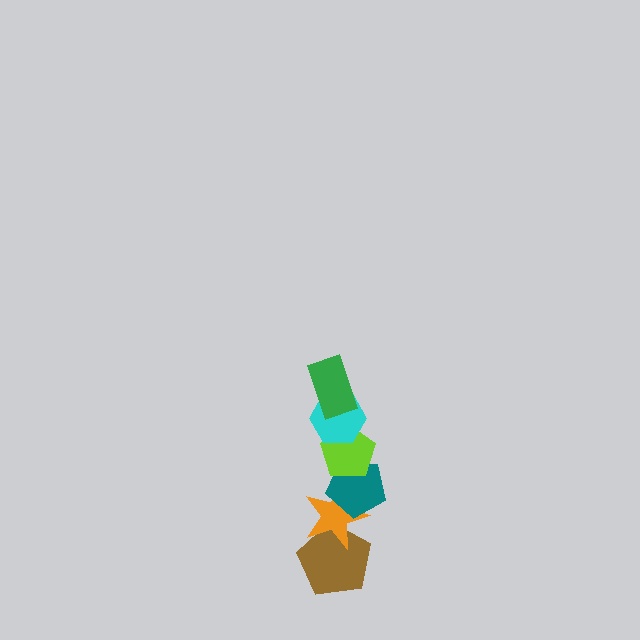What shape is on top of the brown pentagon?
The orange star is on top of the brown pentagon.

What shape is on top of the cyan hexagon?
The green rectangle is on top of the cyan hexagon.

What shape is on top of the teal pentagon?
The lime pentagon is on top of the teal pentagon.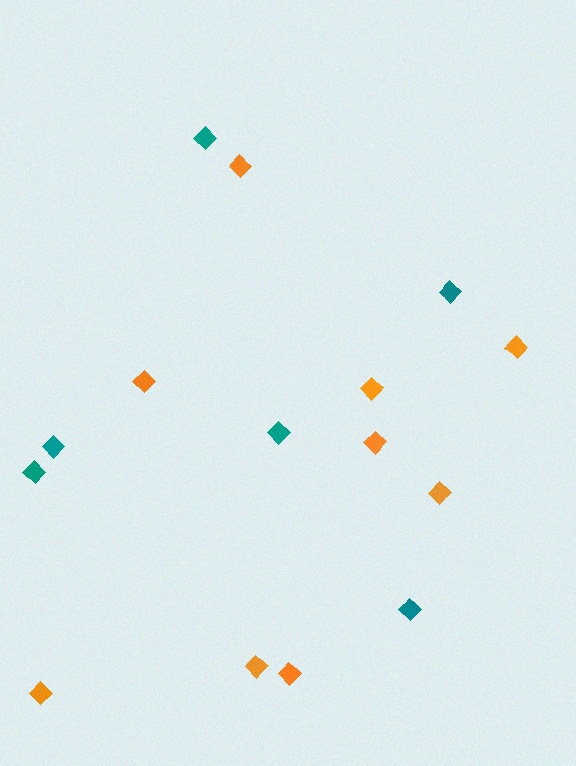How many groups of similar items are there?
There are 2 groups: one group of orange diamonds (9) and one group of teal diamonds (6).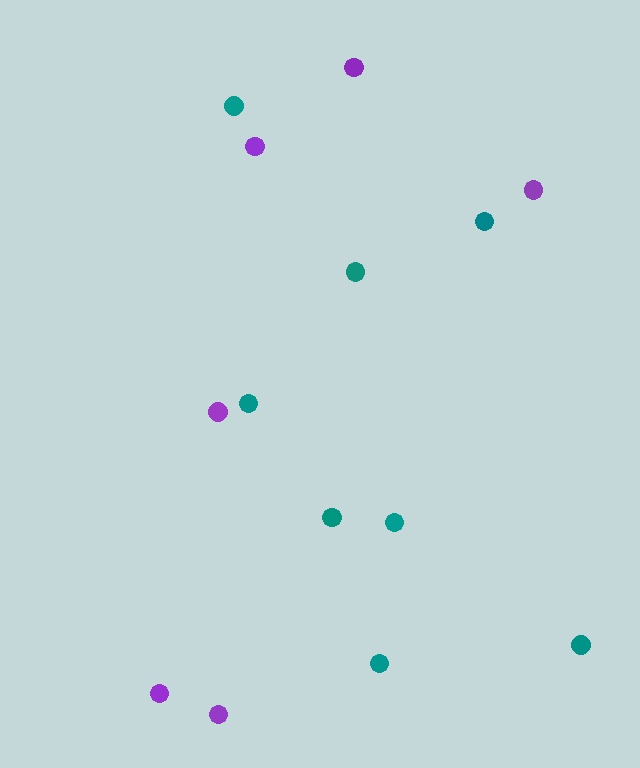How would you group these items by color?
There are 2 groups: one group of teal circles (8) and one group of purple circles (6).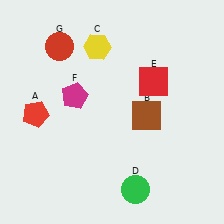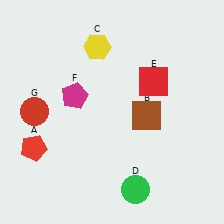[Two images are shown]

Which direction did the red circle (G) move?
The red circle (G) moved down.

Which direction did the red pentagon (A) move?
The red pentagon (A) moved down.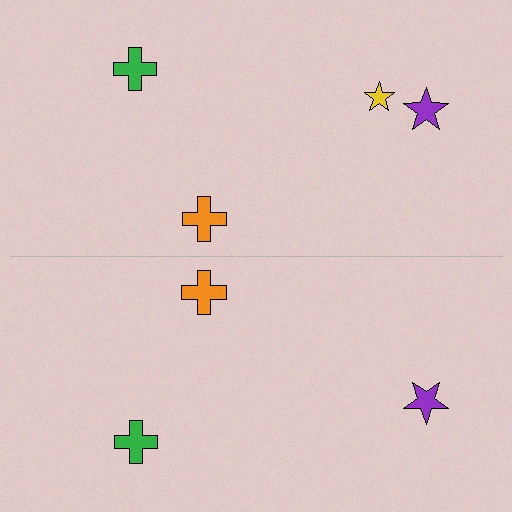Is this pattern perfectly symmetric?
No, the pattern is not perfectly symmetric. A yellow star is missing from the bottom side.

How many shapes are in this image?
There are 7 shapes in this image.